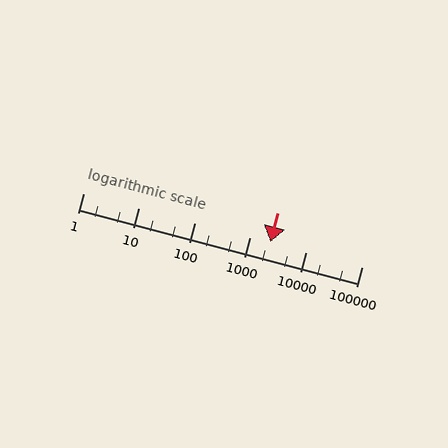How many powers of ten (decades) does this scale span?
The scale spans 5 decades, from 1 to 100000.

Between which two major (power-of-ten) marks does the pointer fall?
The pointer is between 1000 and 10000.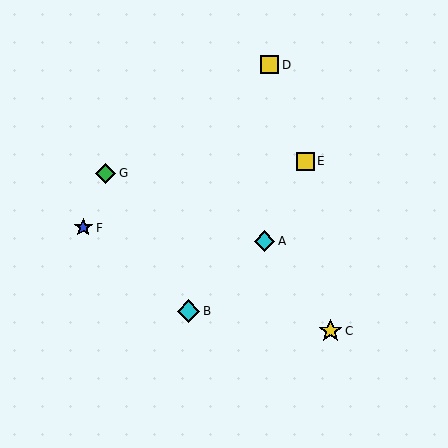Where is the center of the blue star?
The center of the blue star is at (83, 228).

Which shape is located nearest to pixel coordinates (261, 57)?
The yellow square (labeled D) at (269, 65) is nearest to that location.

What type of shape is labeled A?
Shape A is a cyan diamond.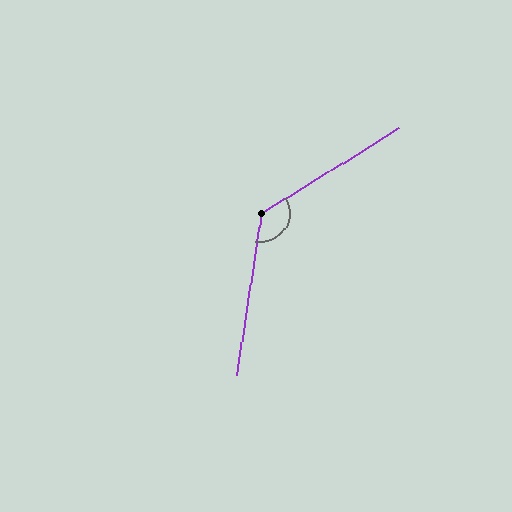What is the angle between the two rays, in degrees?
Approximately 130 degrees.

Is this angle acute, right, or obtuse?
It is obtuse.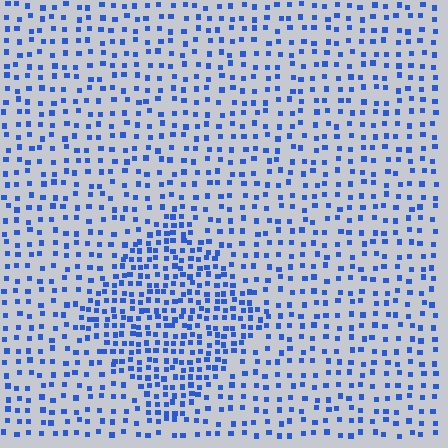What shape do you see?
I see a diamond.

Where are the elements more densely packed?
The elements are more densely packed inside the diamond boundary.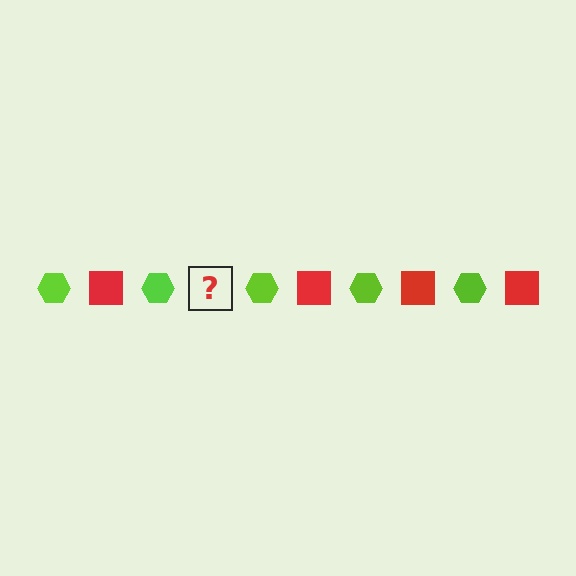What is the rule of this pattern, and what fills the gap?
The rule is that the pattern alternates between lime hexagon and red square. The gap should be filled with a red square.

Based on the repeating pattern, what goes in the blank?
The blank should be a red square.